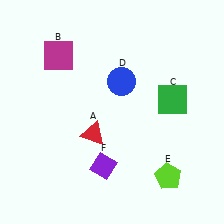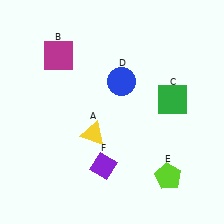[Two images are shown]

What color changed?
The triangle (A) changed from red in Image 1 to yellow in Image 2.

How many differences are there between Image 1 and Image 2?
There is 1 difference between the two images.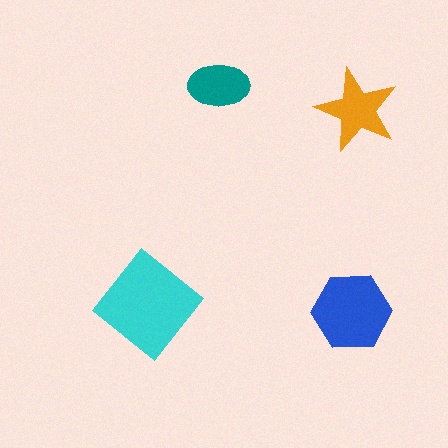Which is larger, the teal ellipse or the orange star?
The orange star.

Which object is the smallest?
The teal ellipse.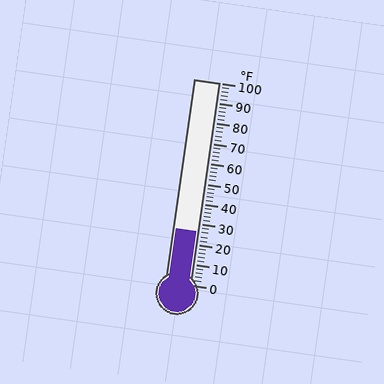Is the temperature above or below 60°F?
The temperature is below 60°F.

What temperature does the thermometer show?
The thermometer shows approximately 26°F.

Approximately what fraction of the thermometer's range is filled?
The thermometer is filled to approximately 25% of its range.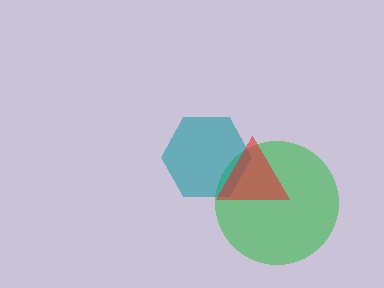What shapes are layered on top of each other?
The layered shapes are: a green circle, a teal hexagon, a red triangle.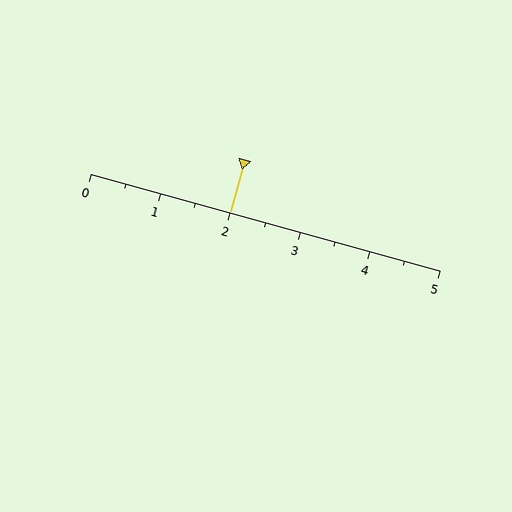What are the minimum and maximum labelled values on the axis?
The axis runs from 0 to 5.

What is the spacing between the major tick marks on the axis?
The major ticks are spaced 1 apart.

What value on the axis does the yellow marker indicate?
The marker indicates approximately 2.